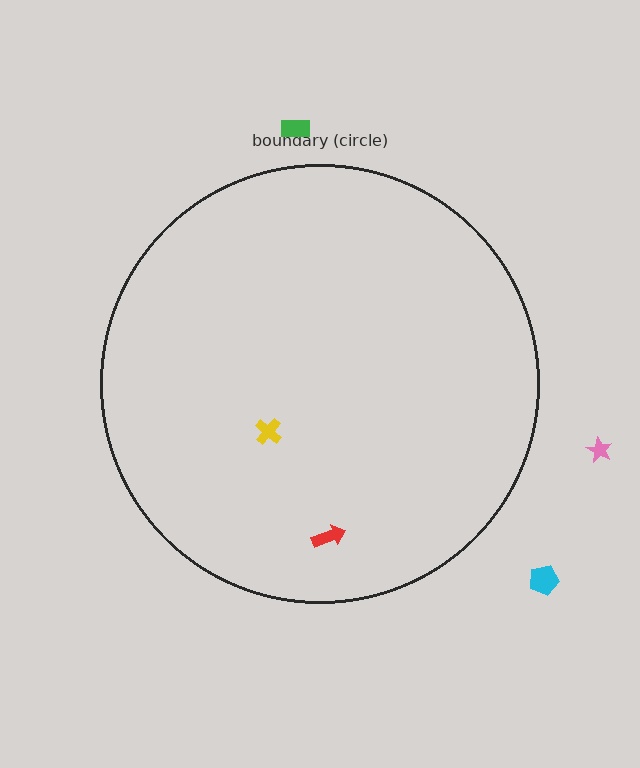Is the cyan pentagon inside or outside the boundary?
Outside.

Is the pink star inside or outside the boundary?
Outside.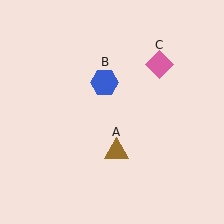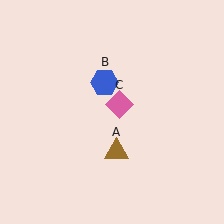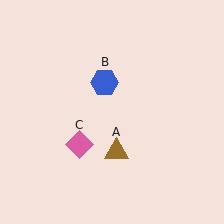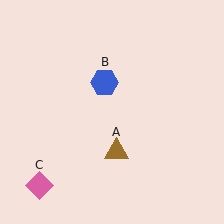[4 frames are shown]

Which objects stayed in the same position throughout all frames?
Brown triangle (object A) and blue hexagon (object B) remained stationary.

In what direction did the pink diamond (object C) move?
The pink diamond (object C) moved down and to the left.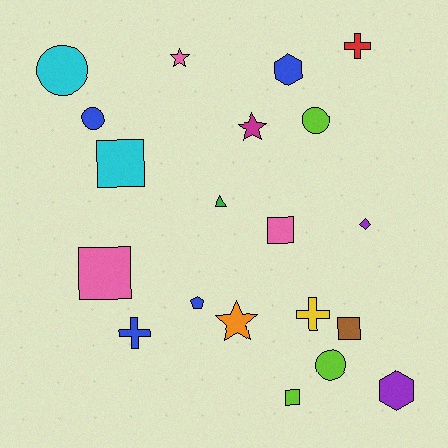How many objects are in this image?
There are 20 objects.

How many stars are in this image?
There are 3 stars.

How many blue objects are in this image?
There are 4 blue objects.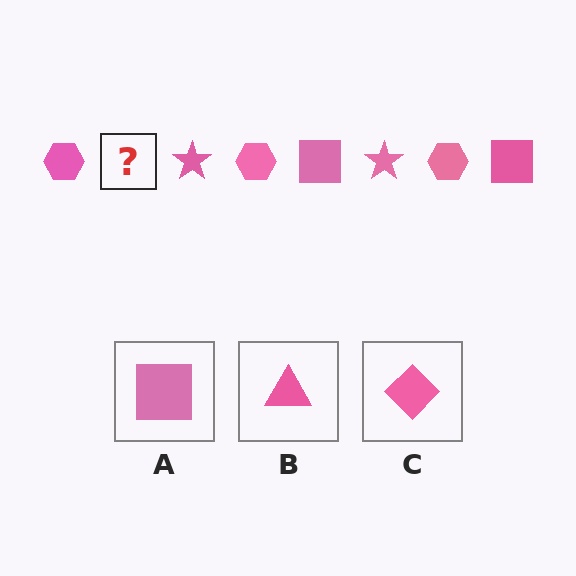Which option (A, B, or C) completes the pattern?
A.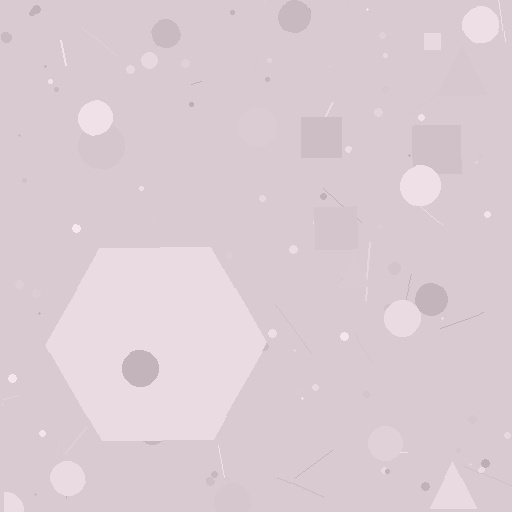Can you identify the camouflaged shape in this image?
The camouflaged shape is a hexagon.